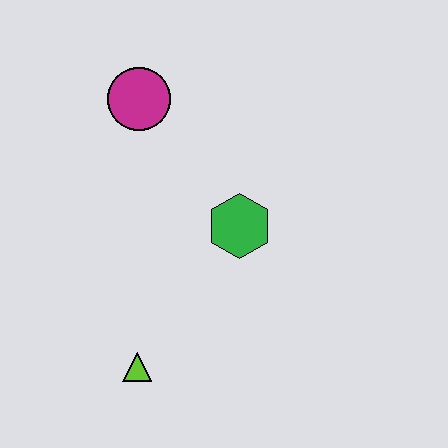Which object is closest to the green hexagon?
The magenta circle is closest to the green hexagon.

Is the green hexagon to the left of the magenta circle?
No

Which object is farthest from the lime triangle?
The magenta circle is farthest from the lime triangle.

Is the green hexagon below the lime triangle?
No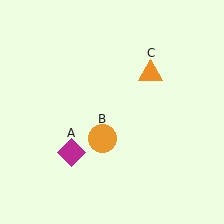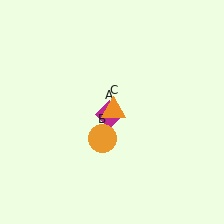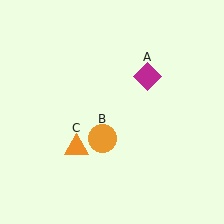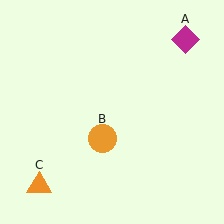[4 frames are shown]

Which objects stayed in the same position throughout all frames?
Orange circle (object B) remained stationary.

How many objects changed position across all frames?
2 objects changed position: magenta diamond (object A), orange triangle (object C).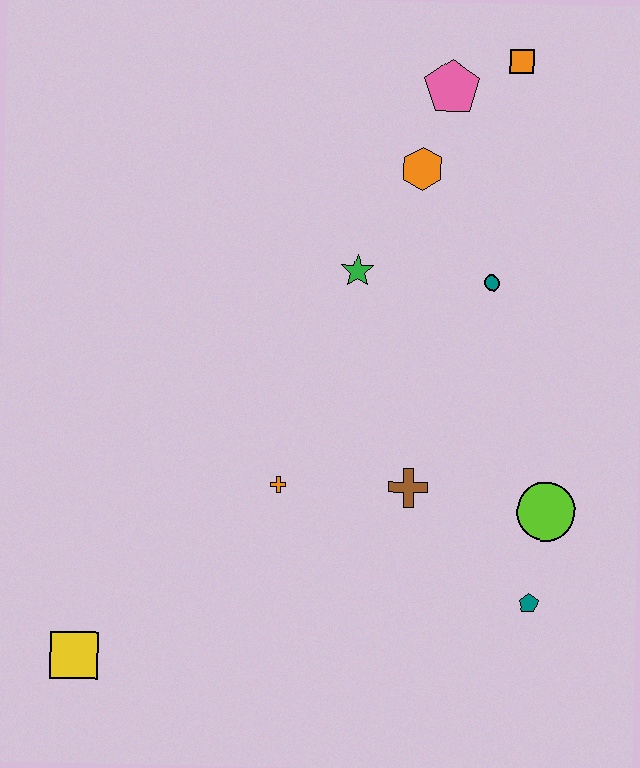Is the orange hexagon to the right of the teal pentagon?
No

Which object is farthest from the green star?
The yellow square is farthest from the green star.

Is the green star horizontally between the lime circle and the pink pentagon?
No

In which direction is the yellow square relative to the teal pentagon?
The yellow square is to the left of the teal pentagon.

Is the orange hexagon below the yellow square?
No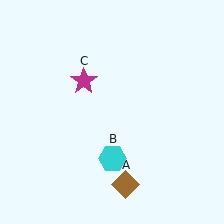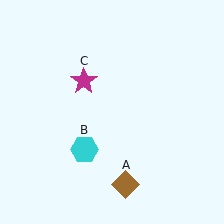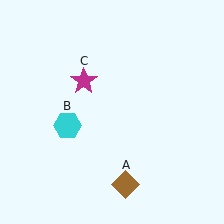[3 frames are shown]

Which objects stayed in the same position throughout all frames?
Brown diamond (object A) and magenta star (object C) remained stationary.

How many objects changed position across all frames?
1 object changed position: cyan hexagon (object B).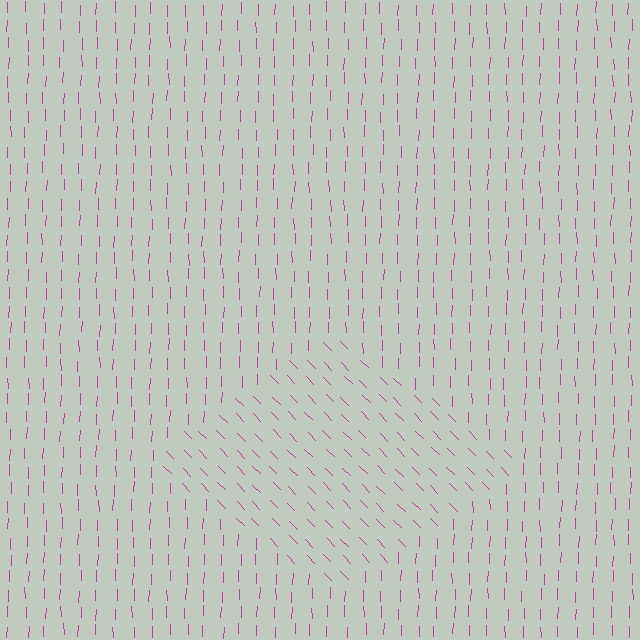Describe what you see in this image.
The image is filled with small magenta line segments. A diamond region in the image has lines oriented differently from the surrounding lines, creating a visible texture boundary.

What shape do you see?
I see a diamond.